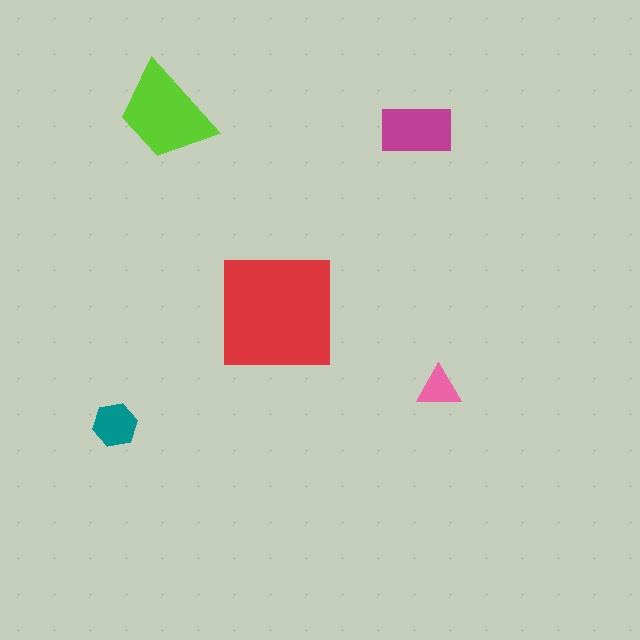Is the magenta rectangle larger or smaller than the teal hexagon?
Larger.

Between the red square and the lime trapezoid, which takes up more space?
The red square.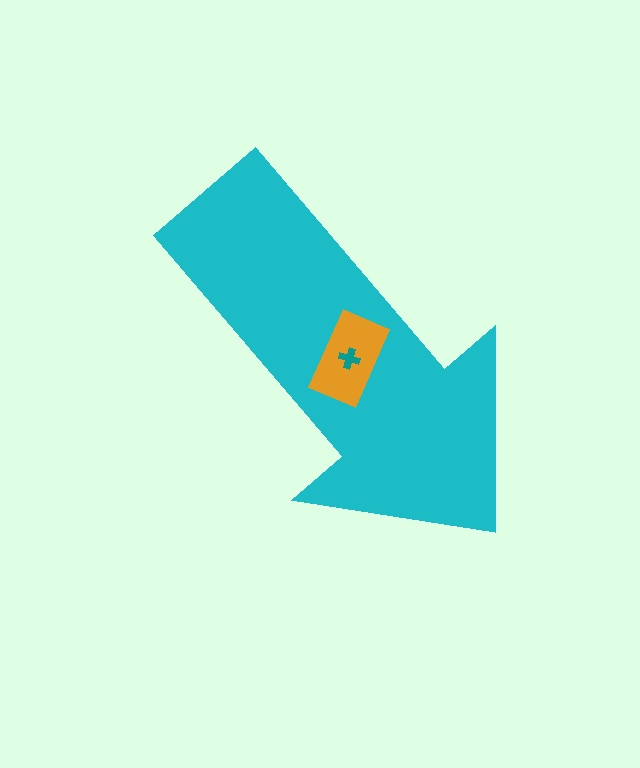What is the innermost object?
The teal cross.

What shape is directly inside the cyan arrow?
The orange rectangle.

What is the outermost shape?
The cyan arrow.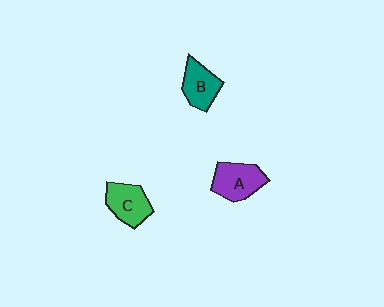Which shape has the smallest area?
Shape B (teal).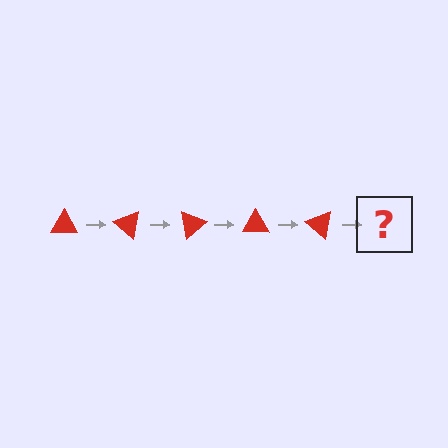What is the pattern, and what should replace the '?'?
The pattern is that the triangle rotates 40 degrees each step. The '?' should be a red triangle rotated 200 degrees.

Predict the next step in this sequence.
The next step is a red triangle rotated 200 degrees.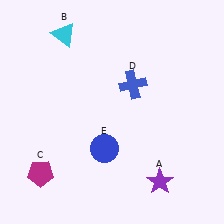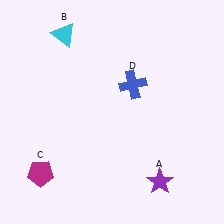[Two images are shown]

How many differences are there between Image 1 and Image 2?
There is 1 difference between the two images.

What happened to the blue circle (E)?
The blue circle (E) was removed in Image 2. It was in the bottom-left area of Image 1.